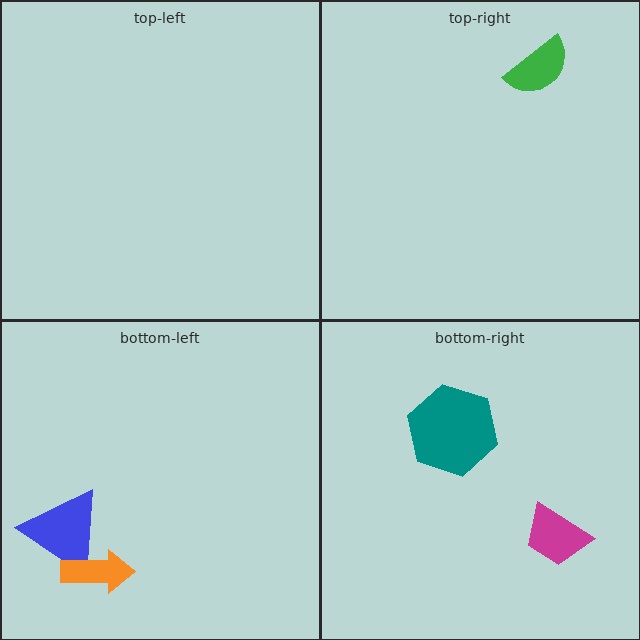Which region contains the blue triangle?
The bottom-left region.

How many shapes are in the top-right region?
1.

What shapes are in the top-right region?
The green semicircle.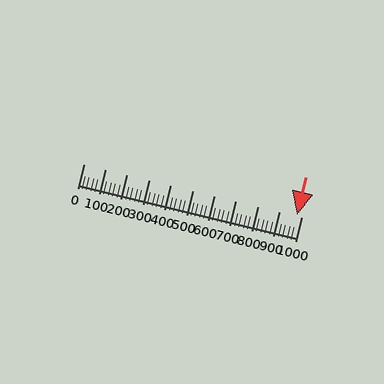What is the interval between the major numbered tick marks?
The major tick marks are spaced 100 units apart.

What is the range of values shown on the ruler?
The ruler shows values from 0 to 1000.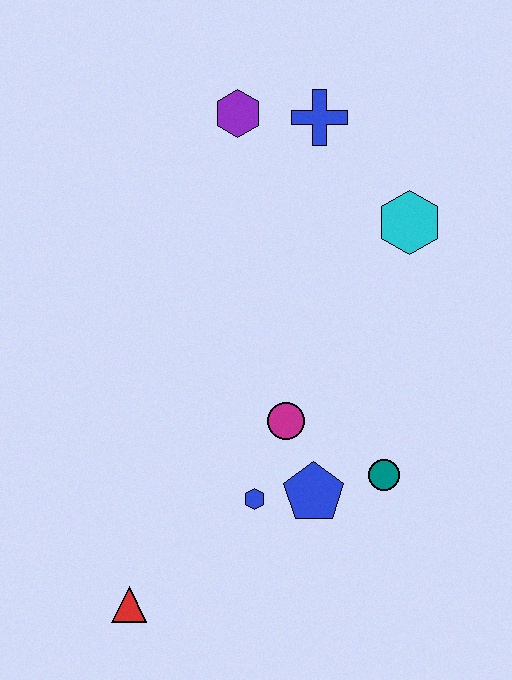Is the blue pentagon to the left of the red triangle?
No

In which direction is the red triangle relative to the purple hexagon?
The red triangle is below the purple hexagon.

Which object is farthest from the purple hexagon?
The red triangle is farthest from the purple hexagon.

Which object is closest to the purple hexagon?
The blue cross is closest to the purple hexagon.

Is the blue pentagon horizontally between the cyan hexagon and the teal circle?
No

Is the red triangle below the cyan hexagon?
Yes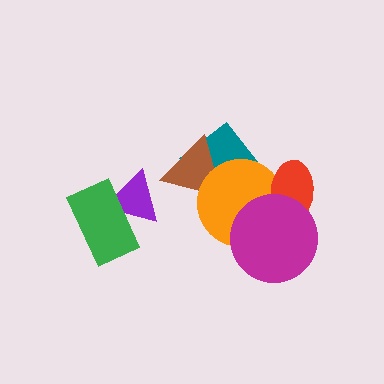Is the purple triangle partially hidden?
Yes, it is partially covered by another shape.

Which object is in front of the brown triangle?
The orange circle is in front of the brown triangle.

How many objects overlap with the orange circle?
4 objects overlap with the orange circle.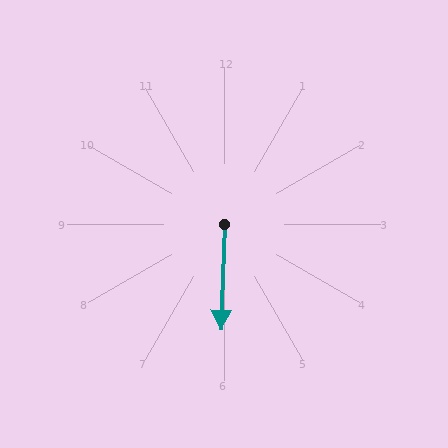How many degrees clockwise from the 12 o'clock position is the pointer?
Approximately 182 degrees.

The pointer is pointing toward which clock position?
Roughly 6 o'clock.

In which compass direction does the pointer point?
South.